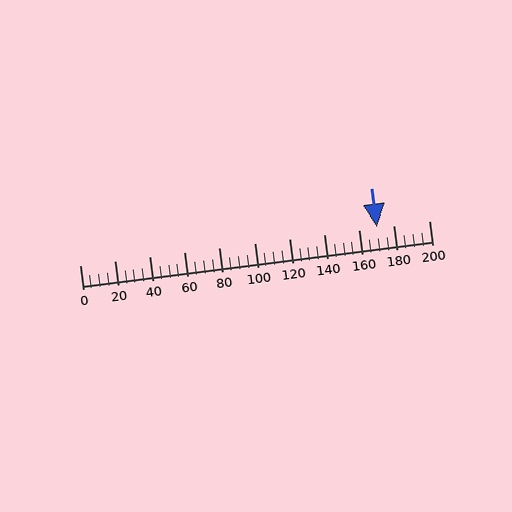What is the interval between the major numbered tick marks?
The major tick marks are spaced 20 units apart.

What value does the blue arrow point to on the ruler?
The blue arrow points to approximately 170.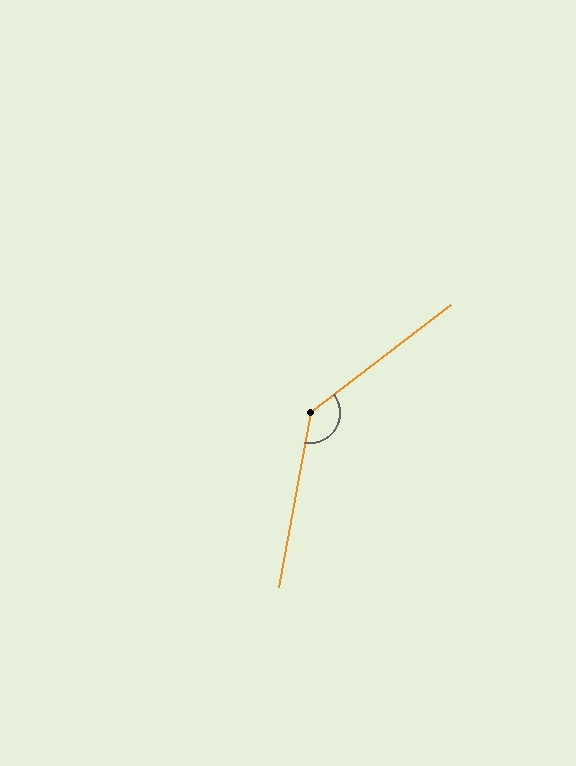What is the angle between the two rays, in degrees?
Approximately 138 degrees.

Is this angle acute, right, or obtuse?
It is obtuse.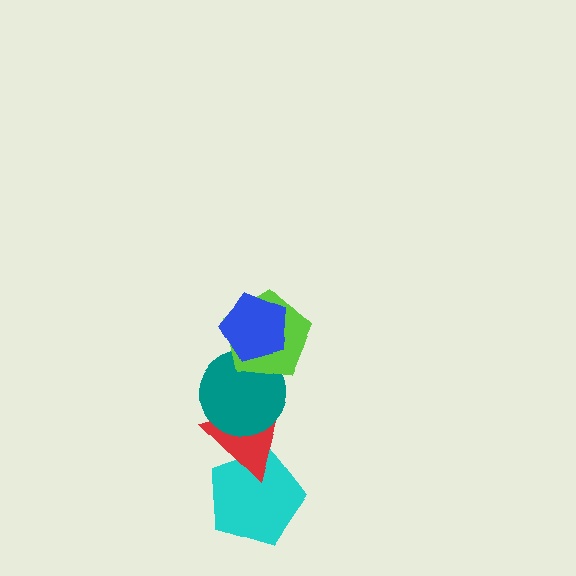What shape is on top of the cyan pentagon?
The red triangle is on top of the cyan pentagon.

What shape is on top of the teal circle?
The lime pentagon is on top of the teal circle.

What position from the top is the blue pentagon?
The blue pentagon is 1st from the top.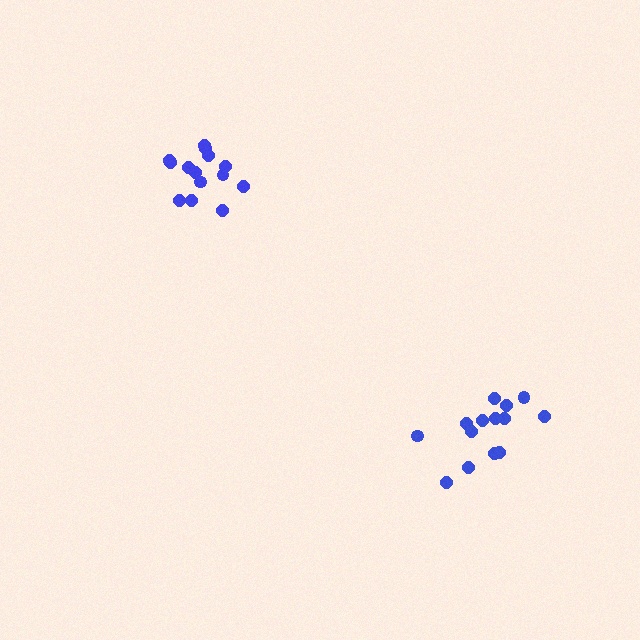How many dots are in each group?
Group 1: 14 dots, Group 2: 14 dots (28 total).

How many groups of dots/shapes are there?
There are 2 groups.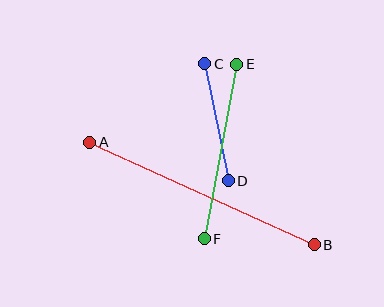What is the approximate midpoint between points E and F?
The midpoint is at approximately (221, 152) pixels.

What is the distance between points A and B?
The distance is approximately 247 pixels.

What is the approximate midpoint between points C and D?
The midpoint is at approximately (217, 122) pixels.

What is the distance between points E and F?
The distance is approximately 178 pixels.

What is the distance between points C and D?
The distance is approximately 119 pixels.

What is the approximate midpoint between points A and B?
The midpoint is at approximately (202, 193) pixels.